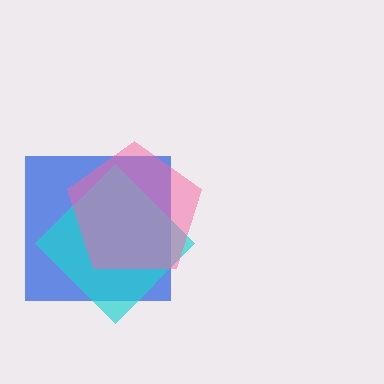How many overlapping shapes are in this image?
There are 3 overlapping shapes in the image.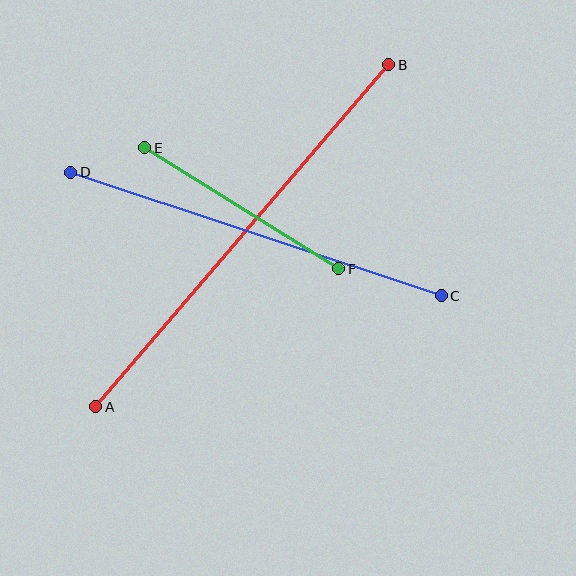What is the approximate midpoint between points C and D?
The midpoint is at approximately (256, 234) pixels.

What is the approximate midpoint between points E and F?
The midpoint is at approximately (242, 208) pixels.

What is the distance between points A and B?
The distance is approximately 450 pixels.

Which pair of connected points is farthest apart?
Points A and B are farthest apart.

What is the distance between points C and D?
The distance is approximately 391 pixels.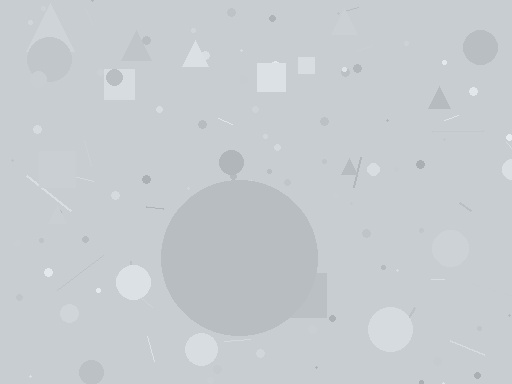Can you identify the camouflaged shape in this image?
The camouflaged shape is a circle.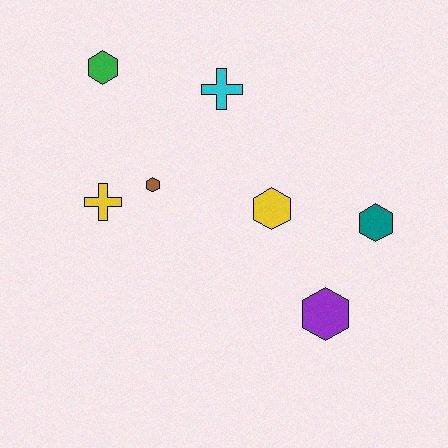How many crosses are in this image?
There are 2 crosses.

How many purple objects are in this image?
There is 1 purple object.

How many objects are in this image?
There are 7 objects.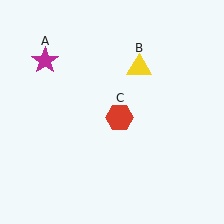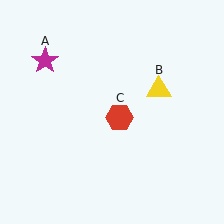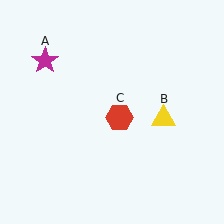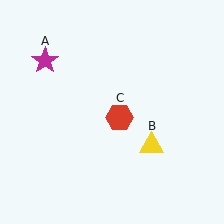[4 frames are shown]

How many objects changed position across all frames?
1 object changed position: yellow triangle (object B).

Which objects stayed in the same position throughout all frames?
Magenta star (object A) and red hexagon (object C) remained stationary.